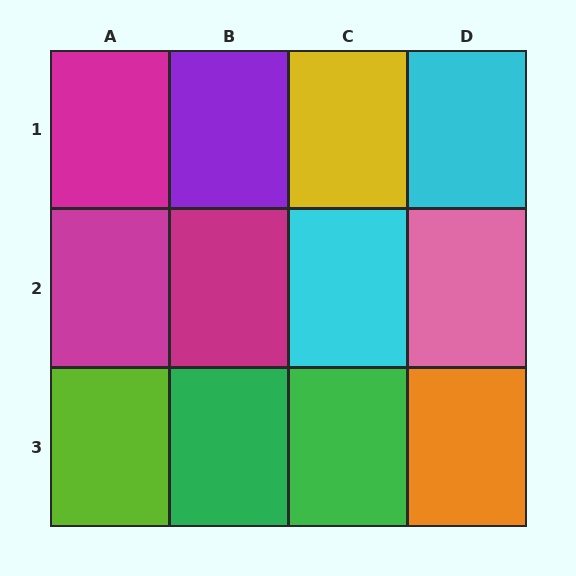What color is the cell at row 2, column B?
Magenta.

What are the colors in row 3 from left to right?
Lime, green, green, orange.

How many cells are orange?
1 cell is orange.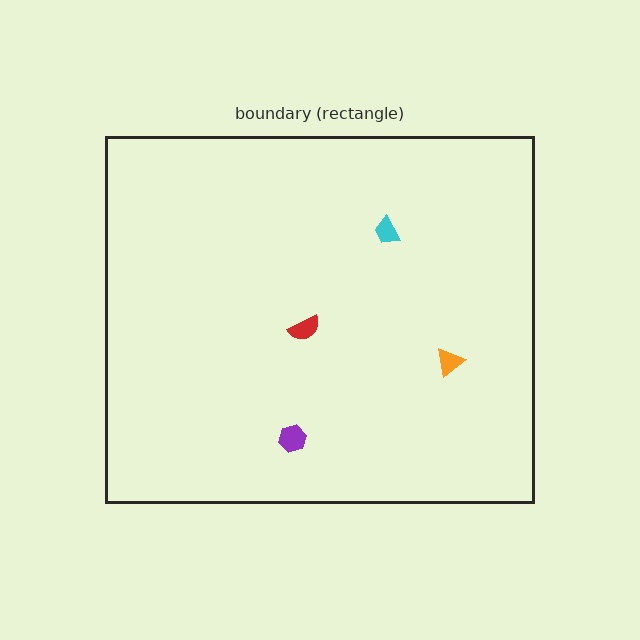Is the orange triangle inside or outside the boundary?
Inside.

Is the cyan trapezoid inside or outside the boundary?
Inside.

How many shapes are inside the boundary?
4 inside, 0 outside.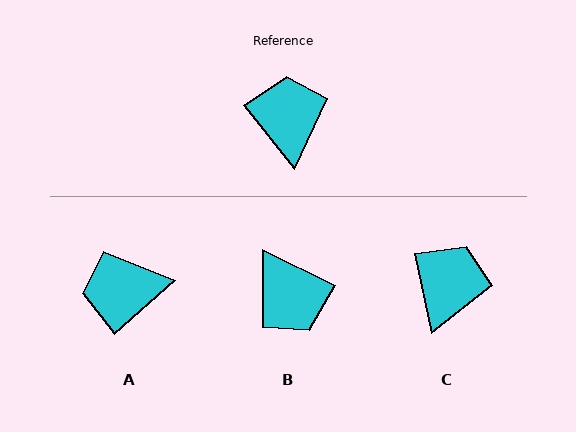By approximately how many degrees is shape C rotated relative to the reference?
Approximately 27 degrees clockwise.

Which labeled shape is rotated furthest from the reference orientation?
B, about 155 degrees away.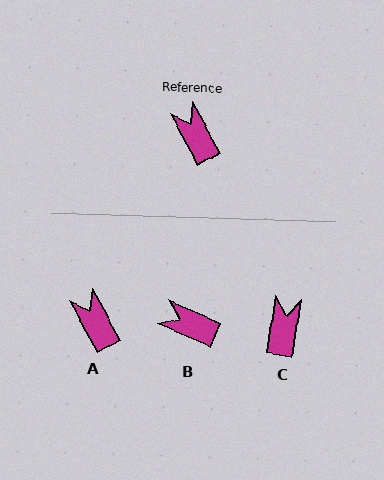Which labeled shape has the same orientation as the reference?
A.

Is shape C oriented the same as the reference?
No, it is off by about 38 degrees.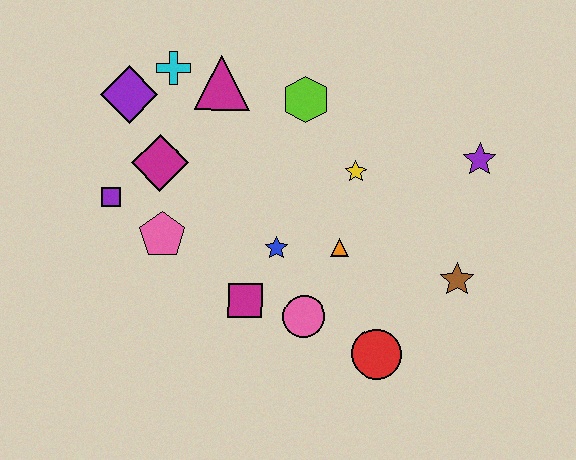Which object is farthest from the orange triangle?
The purple diamond is farthest from the orange triangle.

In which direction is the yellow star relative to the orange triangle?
The yellow star is above the orange triangle.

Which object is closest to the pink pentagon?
The purple square is closest to the pink pentagon.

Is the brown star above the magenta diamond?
No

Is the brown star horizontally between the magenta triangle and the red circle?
No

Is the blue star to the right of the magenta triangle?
Yes